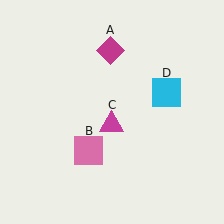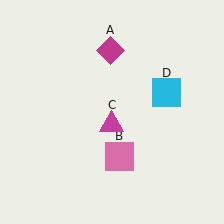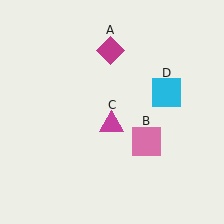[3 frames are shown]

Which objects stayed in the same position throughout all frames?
Magenta diamond (object A) and magenta triangle (object C) and cyan square (object D) remained stationary.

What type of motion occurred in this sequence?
The pink square (object B) rotated counterclockwise around the center of the scene.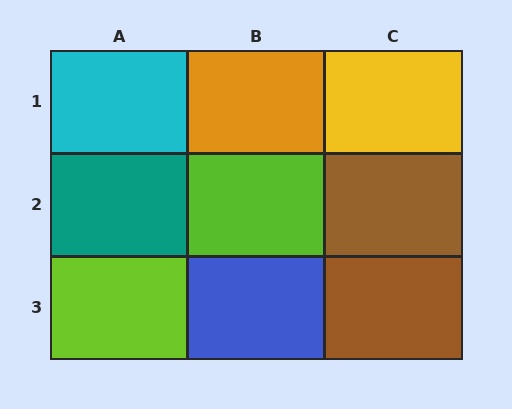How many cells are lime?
2 cells are lime.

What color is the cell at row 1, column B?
Orange.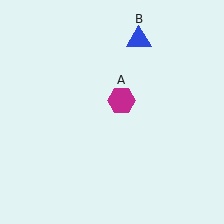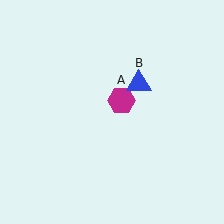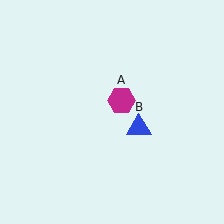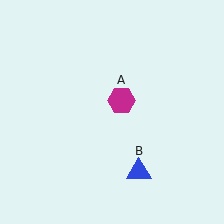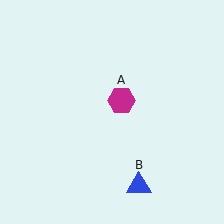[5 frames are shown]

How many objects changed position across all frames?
1 object changed position: blue triangle (object B).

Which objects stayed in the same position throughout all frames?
Magenta hexagon (object A) remained stationary.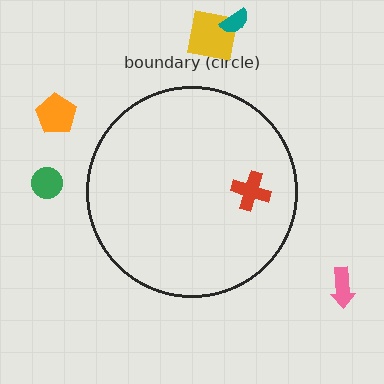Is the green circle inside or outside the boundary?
Outside.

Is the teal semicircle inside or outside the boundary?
Outside.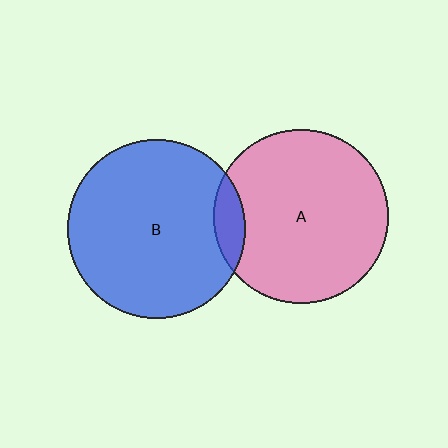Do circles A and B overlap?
Yes.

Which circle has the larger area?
Circle B (blue).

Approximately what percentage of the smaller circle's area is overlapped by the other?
Approximately 10%.